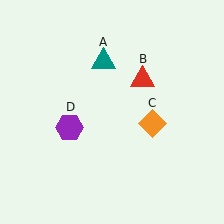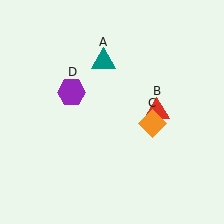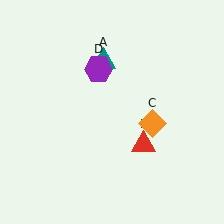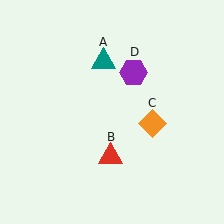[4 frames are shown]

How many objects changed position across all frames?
2 objects changed position: red triangle (object B), purple hexagon (object D).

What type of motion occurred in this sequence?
The red triangle (object B), purple hexagon (object D) rotated clockwise around the center of the scene.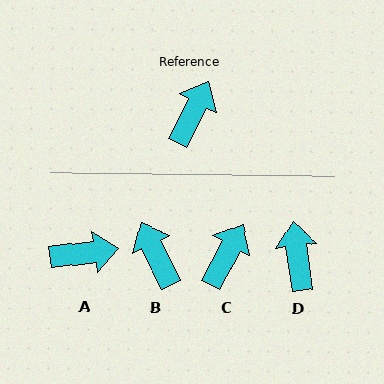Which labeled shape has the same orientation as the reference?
C.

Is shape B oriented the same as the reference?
No, it is off by about 54 degrees.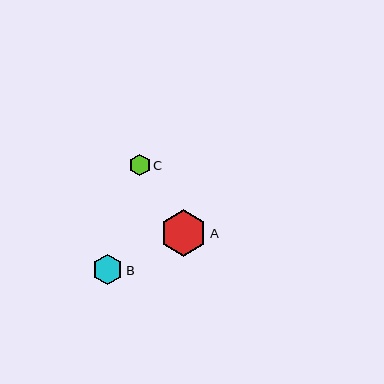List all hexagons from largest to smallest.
From largest to smallest: A, B, C.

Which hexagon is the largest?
Hexagon A is the largest with a size of approximately 46 pixels.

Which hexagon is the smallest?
Hexagon C is the smallest with a size of approximately 21 pixels.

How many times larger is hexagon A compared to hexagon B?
Hexagon A is approximately 1.5 times the size of hexagon B.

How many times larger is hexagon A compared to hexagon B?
Hexagon A is approximately 1.5 times the size of hexagon B.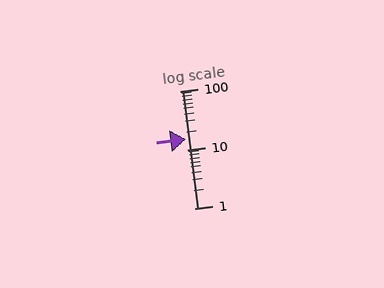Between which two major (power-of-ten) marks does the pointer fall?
The pointer is between 10 and 100.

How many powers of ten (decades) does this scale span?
The scale spans 2 decades, from 1 to 100.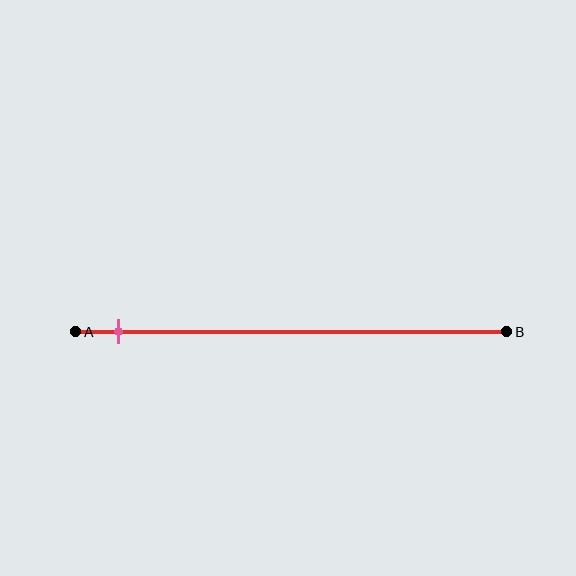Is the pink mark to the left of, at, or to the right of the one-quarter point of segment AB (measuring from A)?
The pink mark is to the left of the one-quarter point of segment AB.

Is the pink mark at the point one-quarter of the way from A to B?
No, the mark is at about 10% from A, not at the 25% one-quarter point.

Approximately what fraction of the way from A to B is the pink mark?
The pink mark is approximately 10% of the way from A to B.